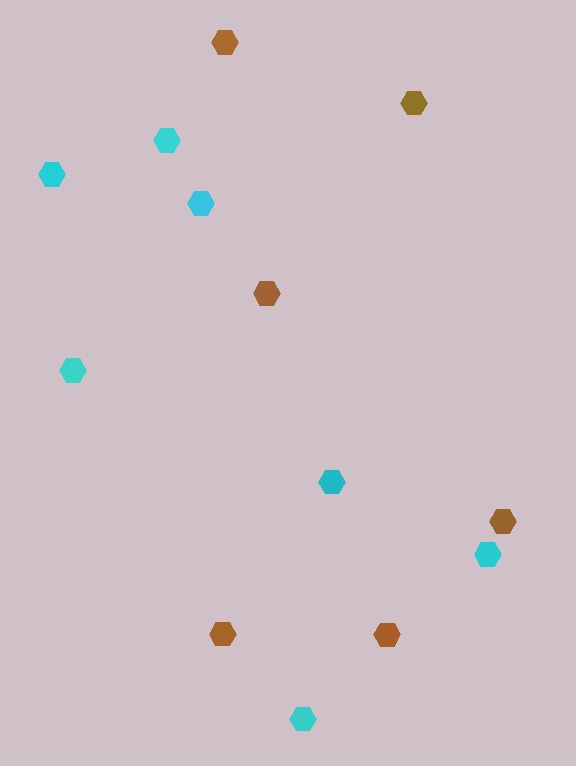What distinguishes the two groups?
There are 2 groups: one group of cyan hexagons (7) and one group of brown hexagons (6).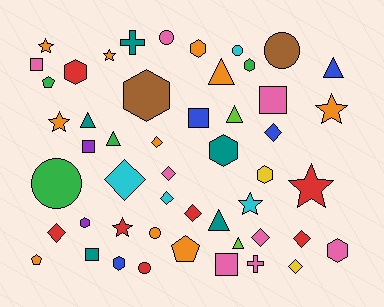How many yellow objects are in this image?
There are 2 yellow objects.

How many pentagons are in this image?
There are 3 pentagons.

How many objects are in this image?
There are 50 objects.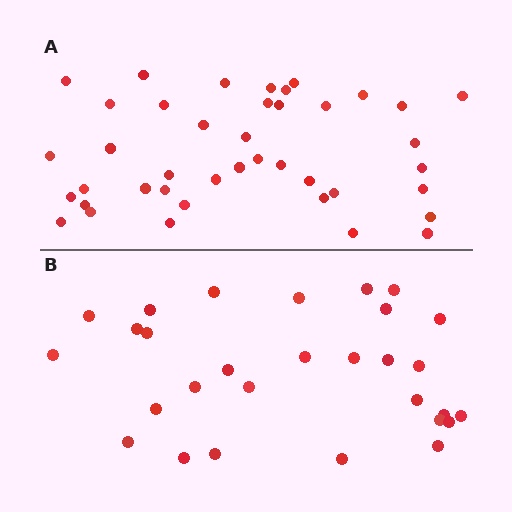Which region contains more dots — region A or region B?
Region A (the top region) has more dots.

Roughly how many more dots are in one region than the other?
Region A has roughly 12 or so more dots than region B.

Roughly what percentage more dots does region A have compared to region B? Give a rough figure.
About 40% more.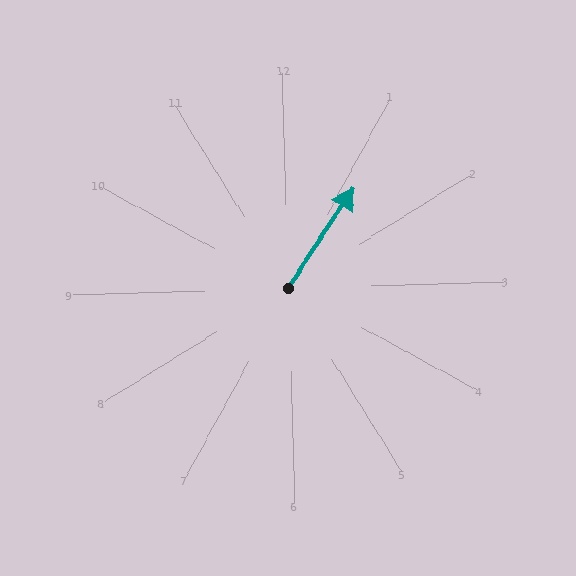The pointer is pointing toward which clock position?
Roughly 1 o'clock.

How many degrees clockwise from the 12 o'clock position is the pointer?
Approximately 35 degrees.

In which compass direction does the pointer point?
Northeast.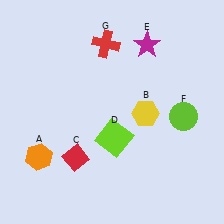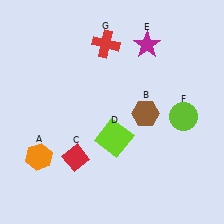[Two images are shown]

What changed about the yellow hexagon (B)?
In Image 1, B is yellow. In Image 2, it changed to brown.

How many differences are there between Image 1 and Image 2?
There is 1 difference between the two images.